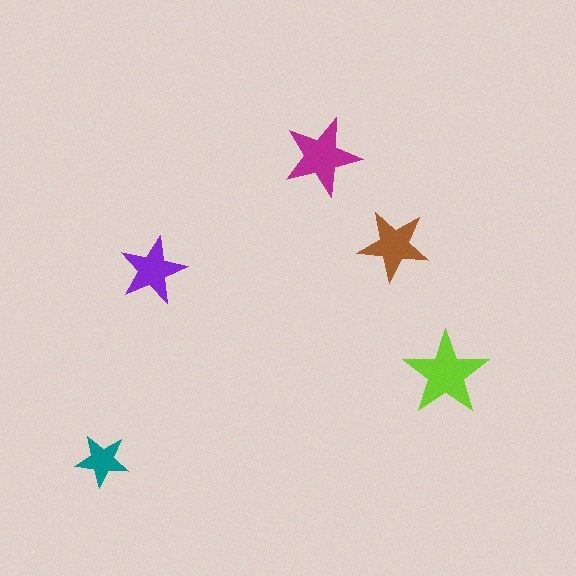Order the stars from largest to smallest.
the lime one, the magenta one, the brown one, the purple one, the teal one.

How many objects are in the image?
There are 5 objects in the image.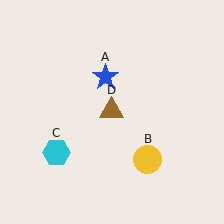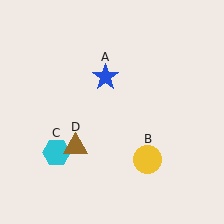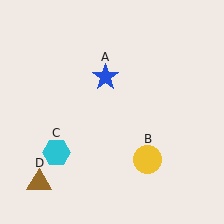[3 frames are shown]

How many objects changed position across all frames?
1 object changed position: brown triangle (object D).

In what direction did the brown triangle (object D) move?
The brown triangle (object D) moved down and to the left.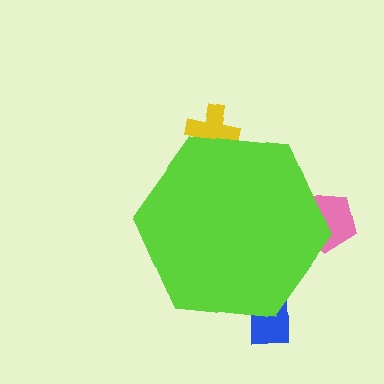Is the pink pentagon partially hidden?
Yes, the pink pentagon is partially hidden behind the lime hexagon.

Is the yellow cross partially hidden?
Yes, the yellow cross is partially hidden behind the lime hexagon.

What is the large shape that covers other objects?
A lime hexagon.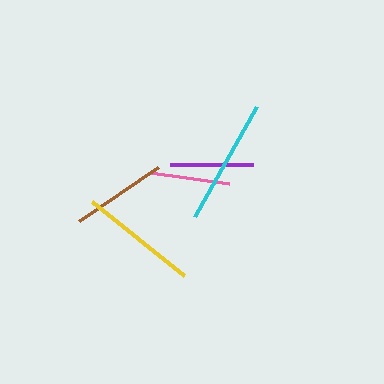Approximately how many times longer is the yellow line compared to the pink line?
The yellow line is approximately 1.5 times the length of the pink line.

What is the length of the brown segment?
The brown segment is approximately 96 pixels long.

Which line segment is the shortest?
The pink line is the shortest at approximately 79 pixels.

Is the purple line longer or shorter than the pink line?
The purple line is longer than the pink line.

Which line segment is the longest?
The cyan line is the longest at approximately 127 pixels.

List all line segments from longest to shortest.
From longest to shortest: cyan, yellow, brown, purple, pink.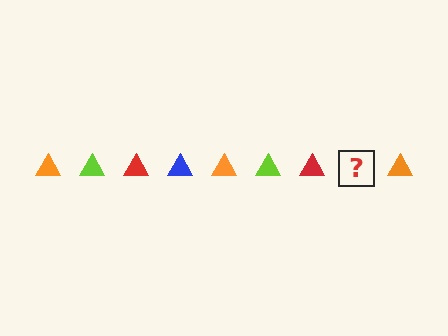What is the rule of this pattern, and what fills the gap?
The rule is that the pattern cycles through orange, lime, red, blue triangles. The gap should be filled with a blue triangle.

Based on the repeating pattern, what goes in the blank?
The blank should be a blue triangle.